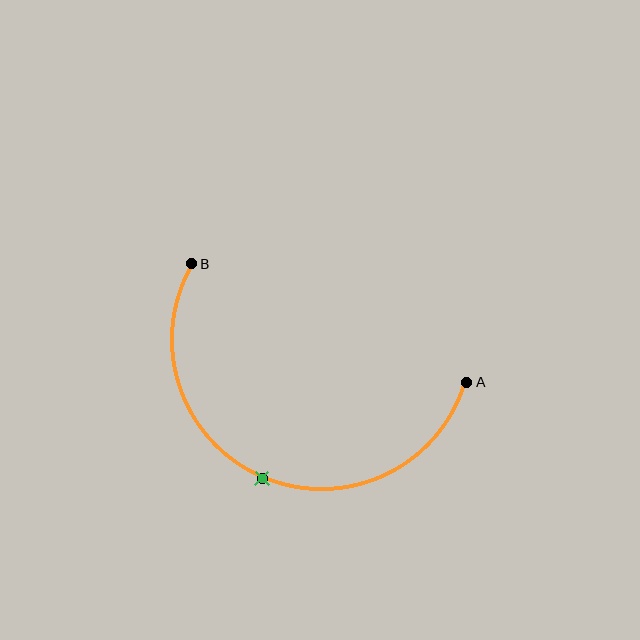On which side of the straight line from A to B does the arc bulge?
The arc bulges below the straight line connecting A and B.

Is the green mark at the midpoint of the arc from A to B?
Yes. The green mark lies on the arc at equal arc-length from both A and B — it is the arc midpoint.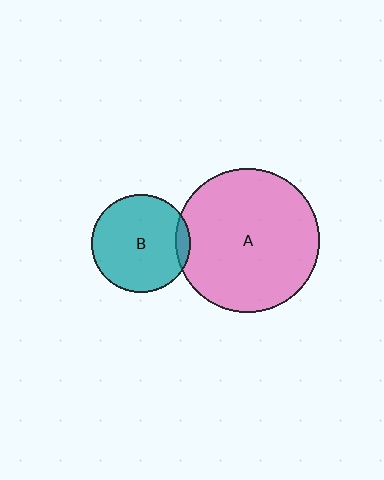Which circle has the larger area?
Circle A (pink).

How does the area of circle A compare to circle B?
Approximately 2.1 times.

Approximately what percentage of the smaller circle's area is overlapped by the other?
Approximately 5%.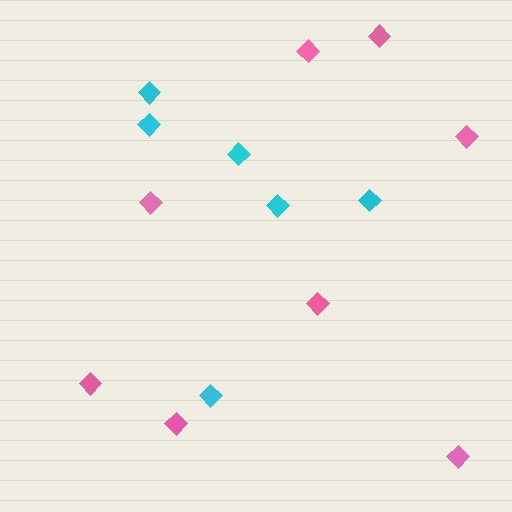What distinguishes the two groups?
There are 2 groups: one group of cyan diamonds (6) and one group of pink diamonds (8).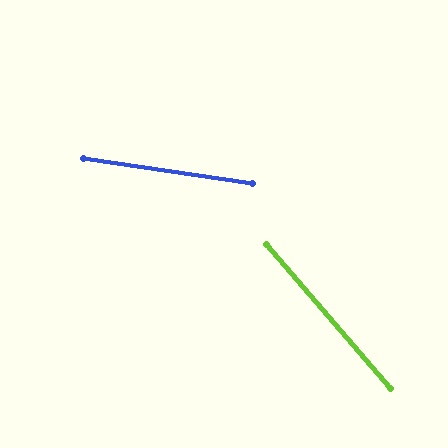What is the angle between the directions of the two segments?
Approximately 41 degrees.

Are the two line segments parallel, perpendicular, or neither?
Neither parallel nor perpendicular — they differ by about 41°.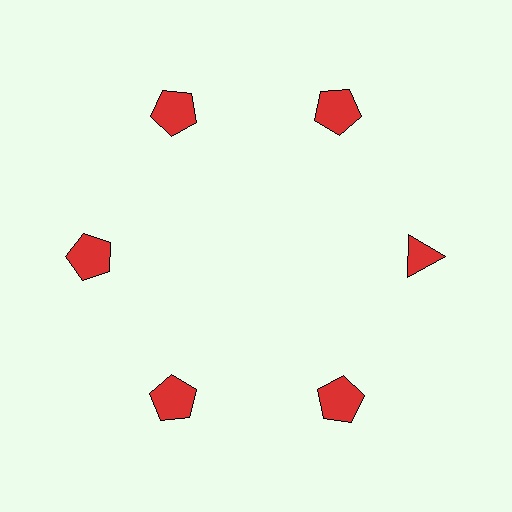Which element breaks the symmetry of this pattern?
The red triangle at roughly the 3 o'clock position breaks the symmetry. All other shapes are red pentagons.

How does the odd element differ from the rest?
It has a different shape: triangle instead of pentagon.